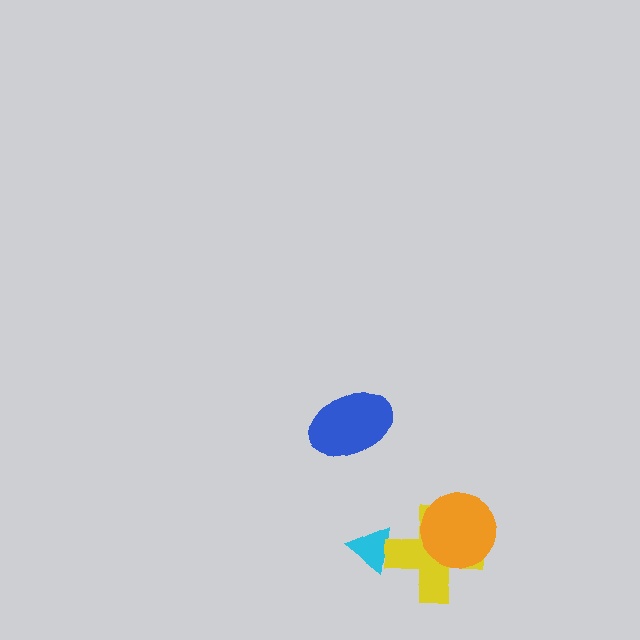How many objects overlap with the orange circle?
1 object overlaps with the orange circle.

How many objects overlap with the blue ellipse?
0 objects overlap with the blue ellipse.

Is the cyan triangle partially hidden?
Yes, it is partially covered by another shape.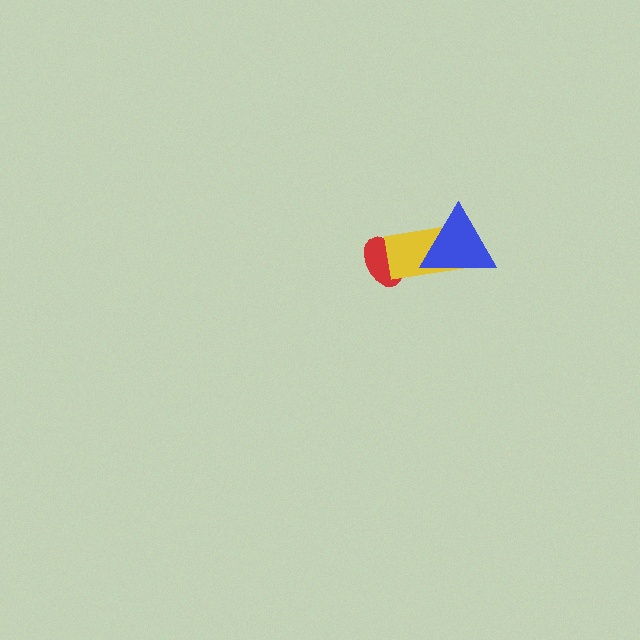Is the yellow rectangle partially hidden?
Yes, it is partially covered by another shape.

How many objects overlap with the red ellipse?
1 object overlaps with the red ellipse.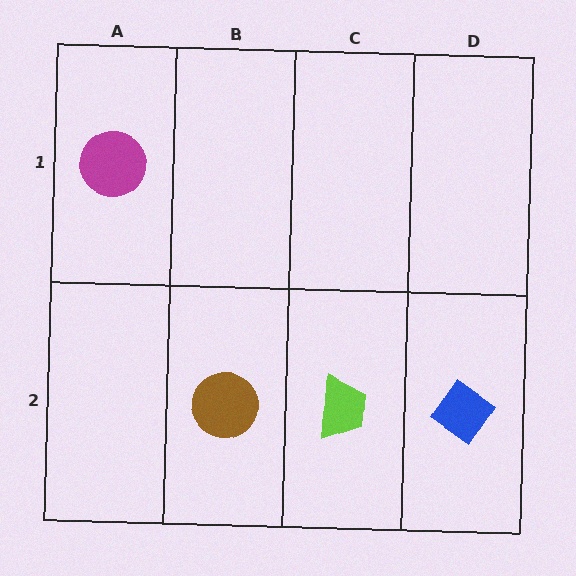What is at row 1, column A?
A magenta circle.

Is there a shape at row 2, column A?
No, that cell is empty.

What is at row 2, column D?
A blue diamond.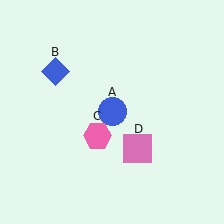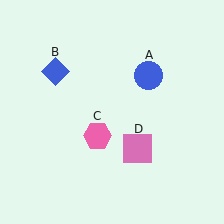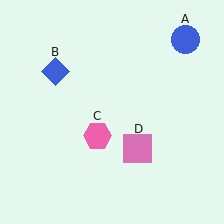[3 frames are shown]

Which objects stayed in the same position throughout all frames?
Blue diamond (object B) and pink hexagon (object C) and pink square (object D) remained stationary.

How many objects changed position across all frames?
1 object changed position: blue circle (object A).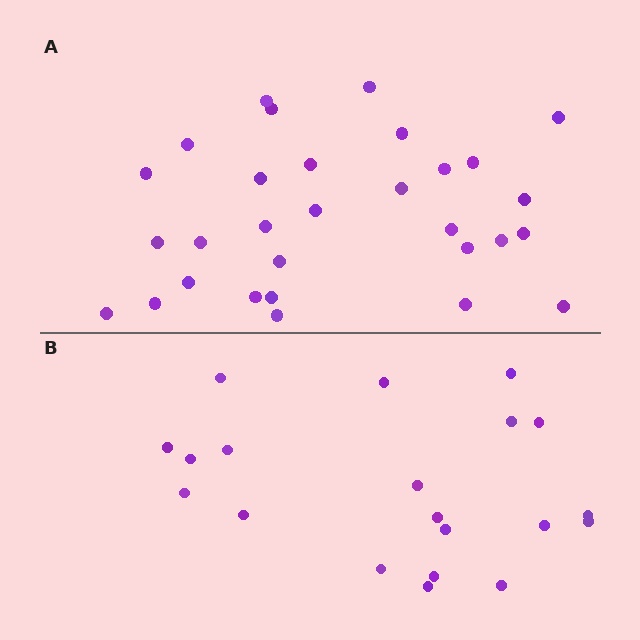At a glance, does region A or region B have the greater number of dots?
Region A (the top region) has more dots.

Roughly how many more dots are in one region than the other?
Region A has roughly 10 or so more dots than region B.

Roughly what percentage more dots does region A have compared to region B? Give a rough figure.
About 50% more.